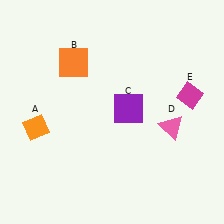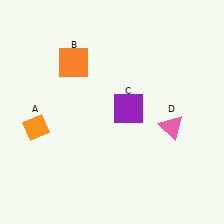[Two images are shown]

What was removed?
The magenta diamond (E) was removed in Image 2.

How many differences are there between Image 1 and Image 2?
There is 1 difference between the two images.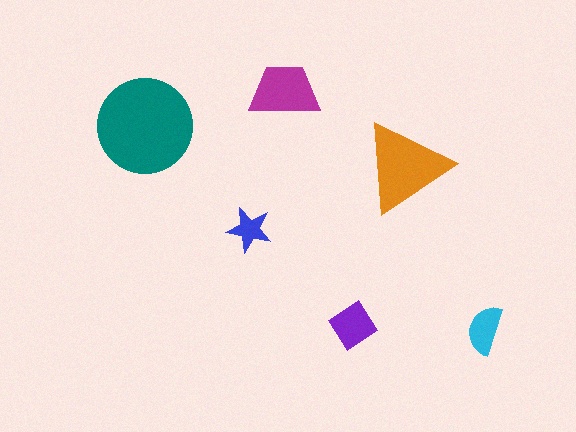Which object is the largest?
The teal circle.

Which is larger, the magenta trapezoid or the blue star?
The magenta trapezoid.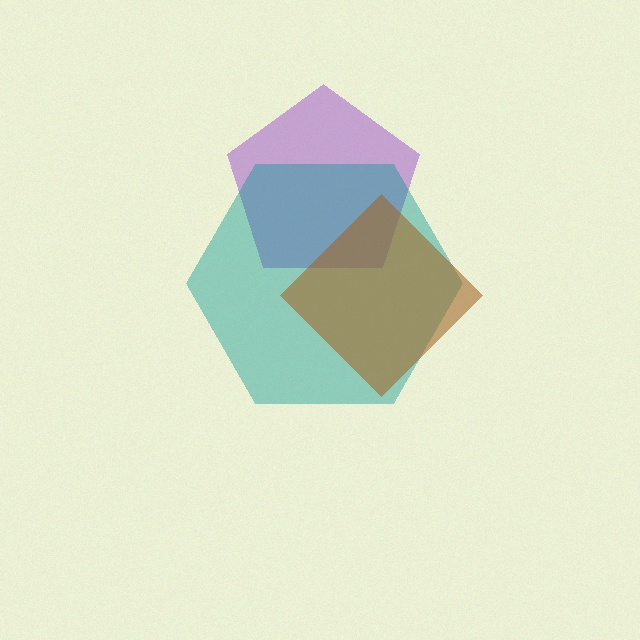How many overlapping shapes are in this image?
There are 3 overlapping shapes in the image.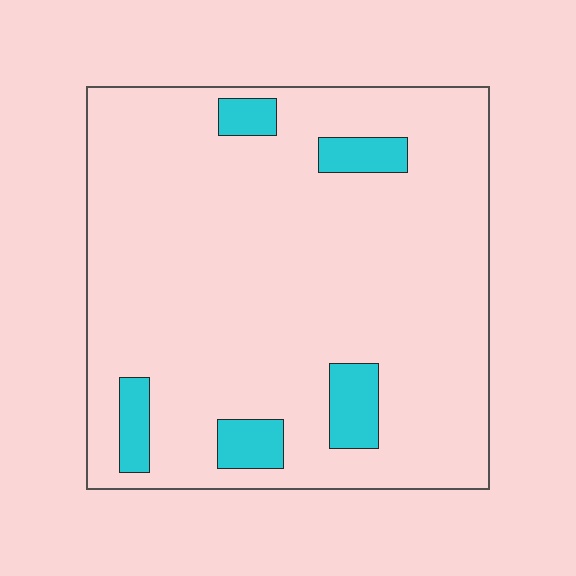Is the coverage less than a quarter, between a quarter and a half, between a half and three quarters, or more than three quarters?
Less than a quarter.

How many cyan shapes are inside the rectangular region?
5.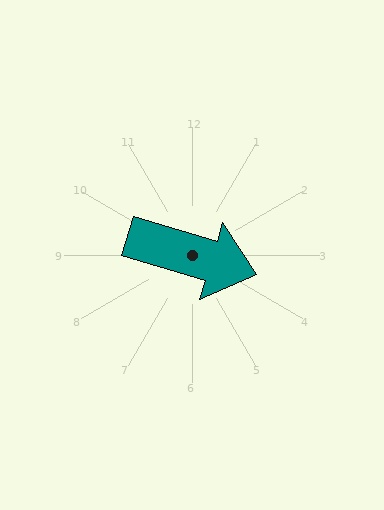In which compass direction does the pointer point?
East.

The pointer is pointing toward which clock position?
Roughly 4 o'clock.